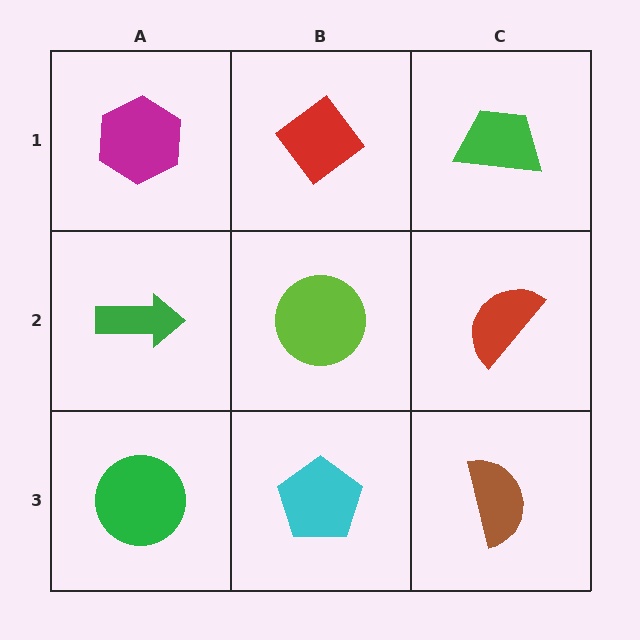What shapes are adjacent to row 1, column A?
A green arrow (row 2, column A), a red diamond (row 1, column B).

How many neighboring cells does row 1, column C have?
2.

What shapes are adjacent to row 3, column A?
A green arrow (row 2, column A), a cyan pentagon (row 3, column B).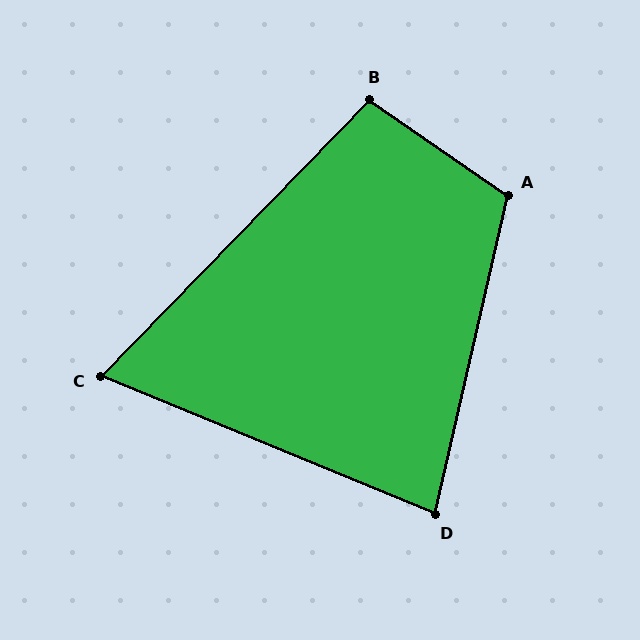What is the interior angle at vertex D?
Approximately 80 degrees (acute).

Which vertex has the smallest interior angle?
C, at approximately 68 degrees.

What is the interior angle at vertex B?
Approximately 100 degrees (obtuse).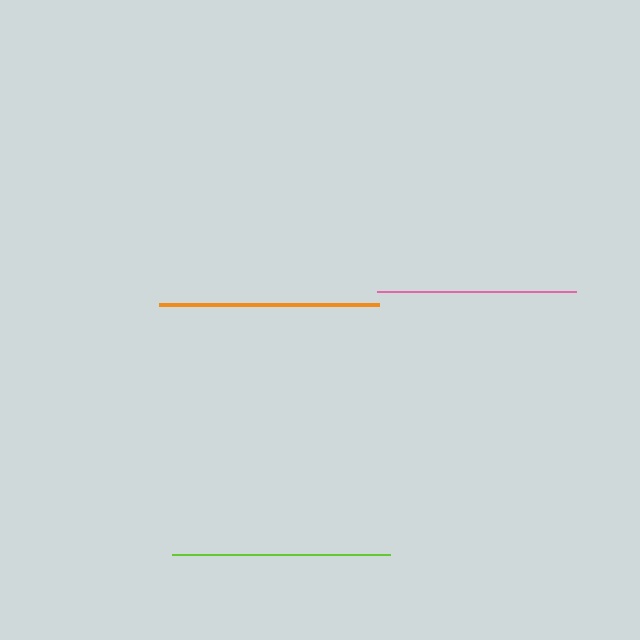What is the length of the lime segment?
The lime segment is approximately 218 pixels long.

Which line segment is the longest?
The orange line is the longest at approximately 220 pixels.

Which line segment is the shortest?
The pink line is the shortest at approximately 199 pixels.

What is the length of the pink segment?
The pink segment is approximately 199 pixels long.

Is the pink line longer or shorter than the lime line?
The lime line is longer than the pink line.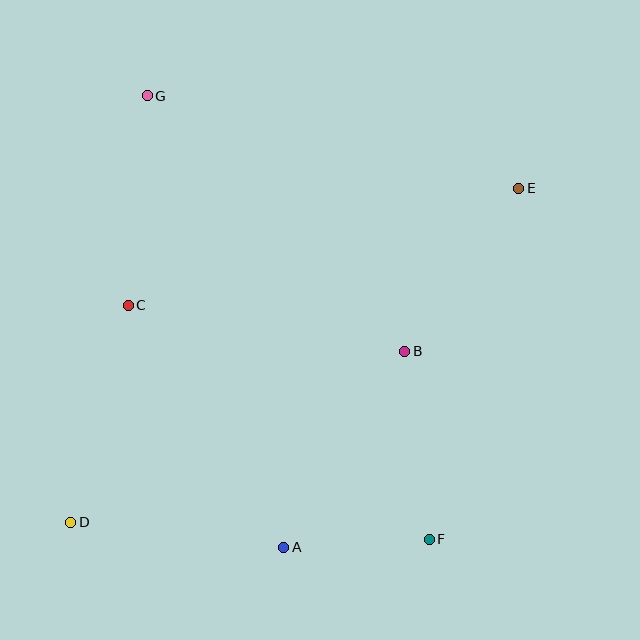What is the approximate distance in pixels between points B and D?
The distance between B and D is approximately 375 pixels.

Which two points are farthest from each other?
Points D and E are farthest from each other.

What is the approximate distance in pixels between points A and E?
The distance between A and E is approximately 429 pixels.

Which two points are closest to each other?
Points A and F are closest to each other.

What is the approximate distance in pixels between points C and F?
The distance between C and F is approximately 381 pixels.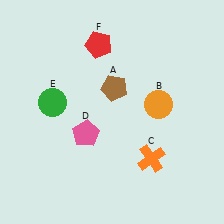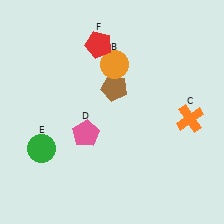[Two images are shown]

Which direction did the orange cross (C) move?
The orange cross (C) moved up.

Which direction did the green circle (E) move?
The green circle (E) moved down.